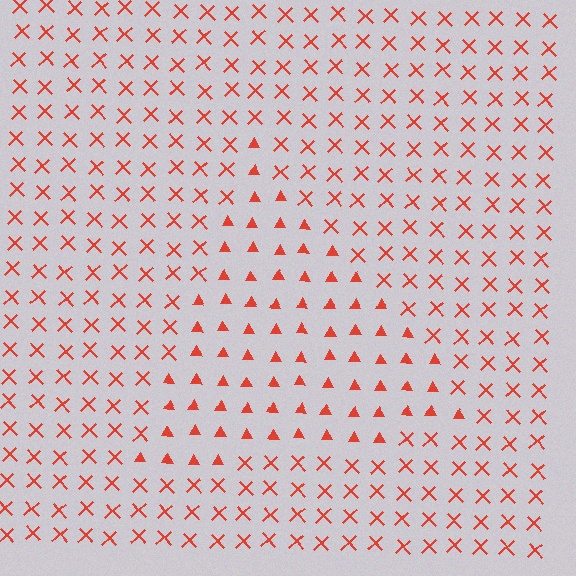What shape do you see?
I see a triangle.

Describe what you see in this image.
The image is filled with small red elements arranged in a uniform grid. A triangle-shaped region contains triangles, while the surrounding area contains X marks. The boundary is defined purely by the change in element shape.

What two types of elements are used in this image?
The image uses triangles inside the triangle region and X marks outside it.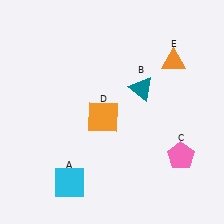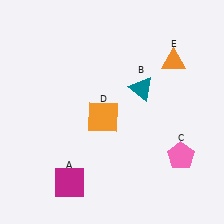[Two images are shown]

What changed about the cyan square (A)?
In Image 1, A is cyan. In Image 2, it changed to magenta.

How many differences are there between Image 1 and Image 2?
There is 1 difference between the two images.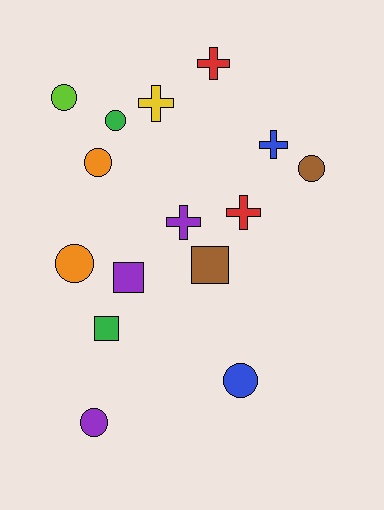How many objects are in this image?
There are 15 objects.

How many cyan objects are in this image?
There are no cyan objects.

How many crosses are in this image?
There are 5 crosses.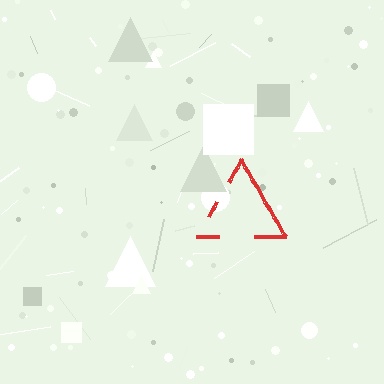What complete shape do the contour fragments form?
The contour fragments form a triangle.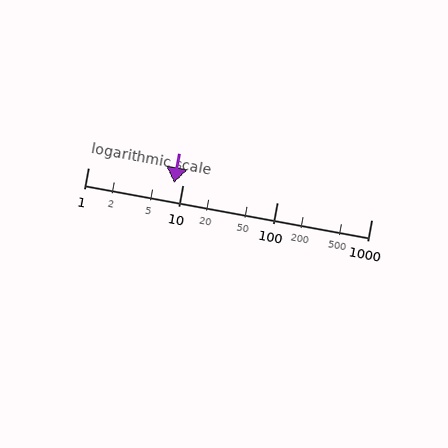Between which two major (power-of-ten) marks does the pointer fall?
The pointer is between 1 and 10.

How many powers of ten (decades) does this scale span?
The scale spans 3 decades, from 1 to 1000.